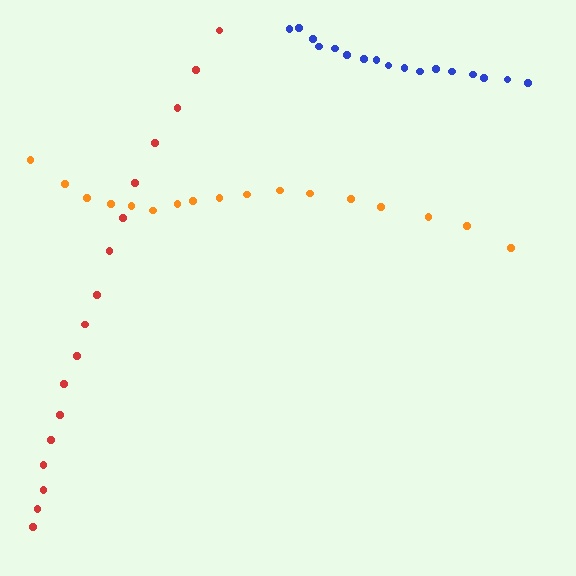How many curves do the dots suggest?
There are 3 distinct paths.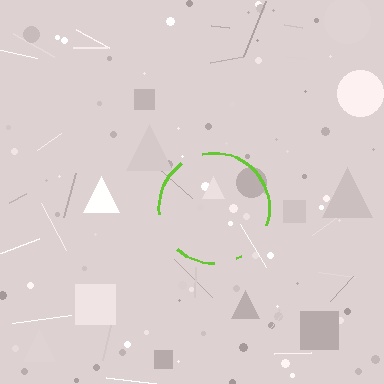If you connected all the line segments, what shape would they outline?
They would outline a circle.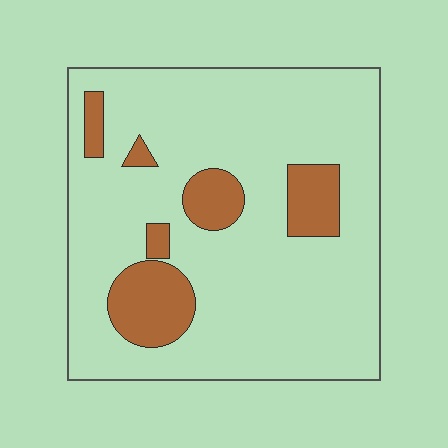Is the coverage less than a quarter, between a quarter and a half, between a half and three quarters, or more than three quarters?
Less than a quarter.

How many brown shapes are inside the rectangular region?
6.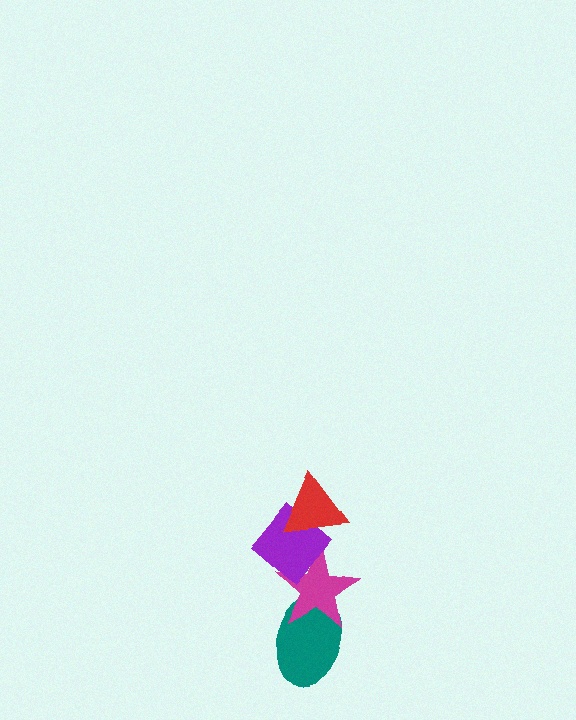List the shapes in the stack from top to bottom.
From top to bottom: the red triangle, the purple diamond, the magenta star, the teal ellipse.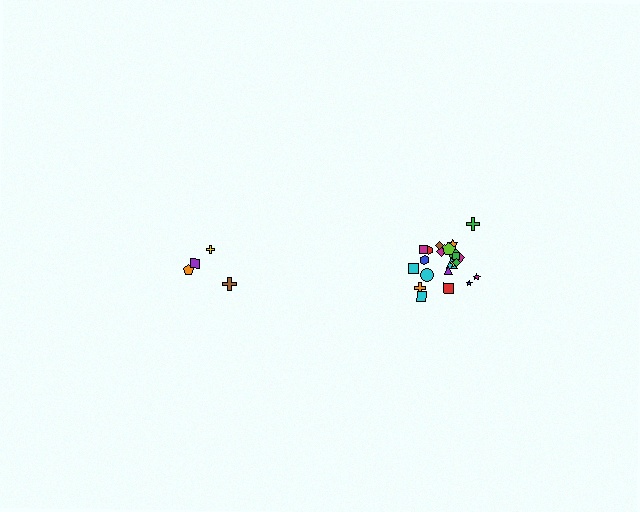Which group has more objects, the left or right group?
The right group.